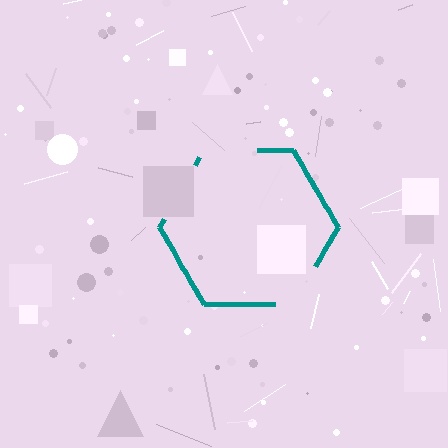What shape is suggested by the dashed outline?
The dashed outline suggests a hexagon.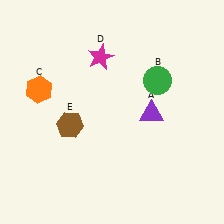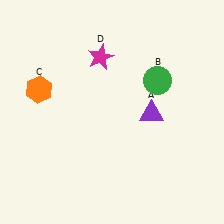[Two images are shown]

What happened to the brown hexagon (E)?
The brown hexagon (E) was removed in Image 2. It was in the bottom-left area of Image 1.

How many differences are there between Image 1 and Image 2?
There is 1 difference between the two images.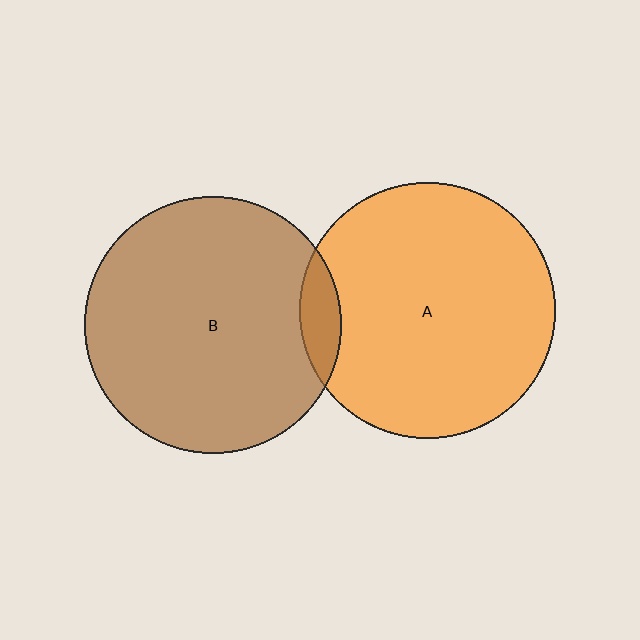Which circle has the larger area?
Circle B (brown).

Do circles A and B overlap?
Yes.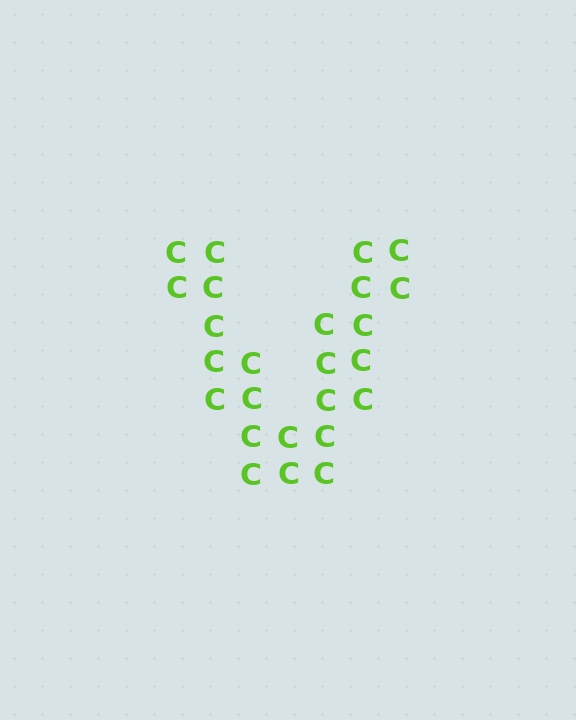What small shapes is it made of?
It is made of small letter C's.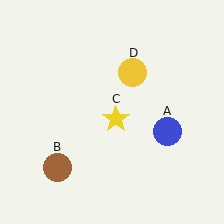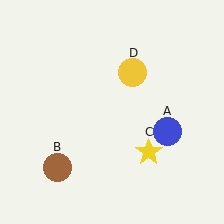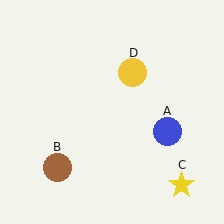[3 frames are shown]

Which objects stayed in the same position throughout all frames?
Blue circle (object A) and brown circle (object B) and yellow circle (object D) remained stationary.